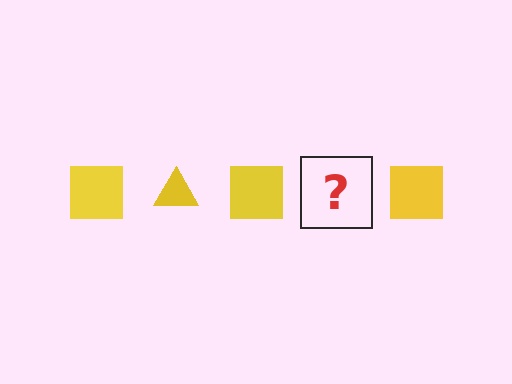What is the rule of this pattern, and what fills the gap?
The rule is that the pattern cycles through square, triangle shapes in yellow. The gap should be filled with a yellow triangle.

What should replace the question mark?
The question mark should be replaced with a yellow triangle.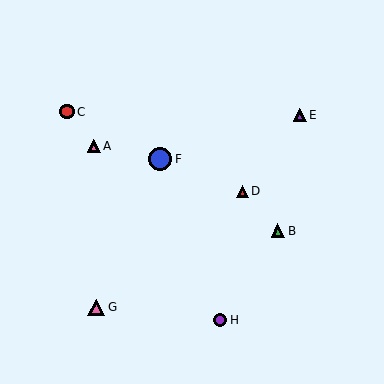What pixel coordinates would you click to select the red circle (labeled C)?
Click at (67, 112) to select the red circle C.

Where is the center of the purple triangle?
The center of the purple triangle is at (300, 115).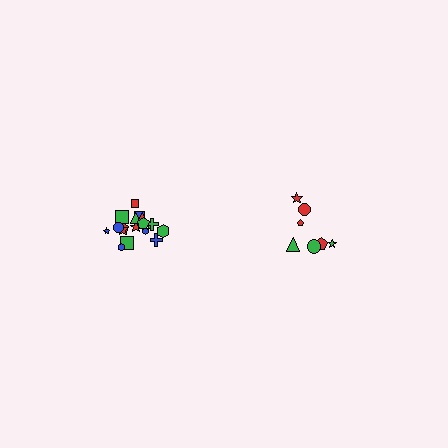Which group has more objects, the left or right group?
The left group.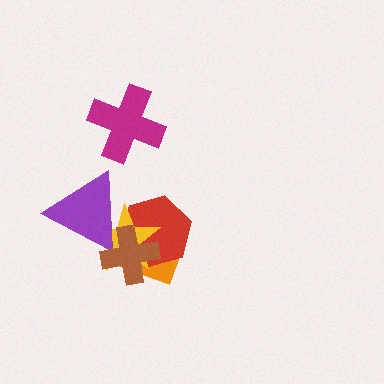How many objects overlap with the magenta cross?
0 objects overlap with the magenta cross.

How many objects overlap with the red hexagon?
4 objects overlap with the red hexagon.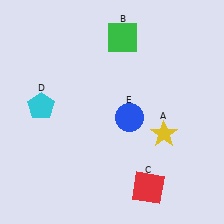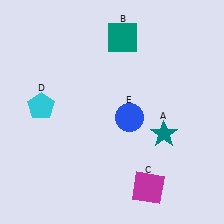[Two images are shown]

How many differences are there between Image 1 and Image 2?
There are 3 differences between the two images.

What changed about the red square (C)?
In Image 1, C is red. In Image 2, it changed to magenta.